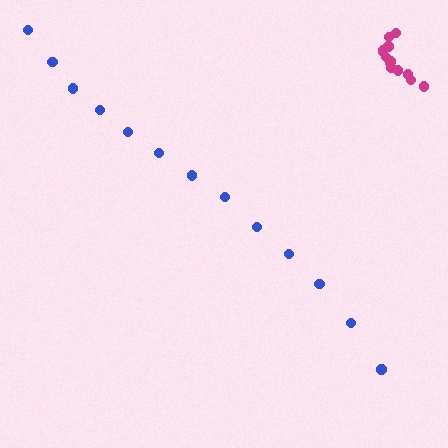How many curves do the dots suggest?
There are 2 distinct paths.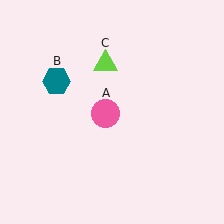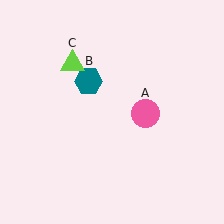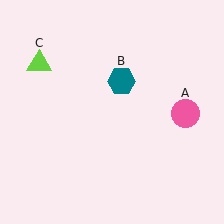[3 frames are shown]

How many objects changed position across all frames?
3 objects changed position: pink circle (object A), teal hexagon (object B), lime triangle (object C).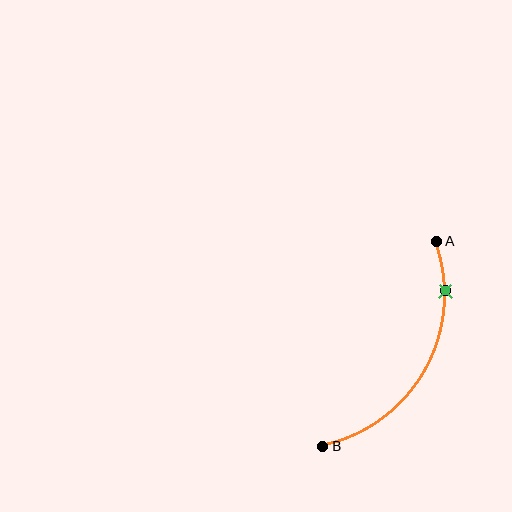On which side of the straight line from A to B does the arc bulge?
The arc bulges to the right of the straight line connecting A and B.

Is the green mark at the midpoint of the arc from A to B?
No. The green mark lies on the arc but is closer to endpoint A. The arc midpoint would be at the point on the curve equidistant along the arc from both A and B.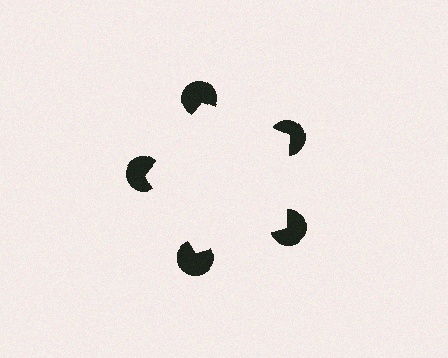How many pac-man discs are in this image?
There are 5 — one at each vertex of the illusory pentagon.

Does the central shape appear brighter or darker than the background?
It typically appears slightly brighter than the background, even though no actual brightness change is drawn.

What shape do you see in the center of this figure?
An illusory pentagon — its edges are inferred from the aligned wedge cuts in the pac-man discs, not physically drawn.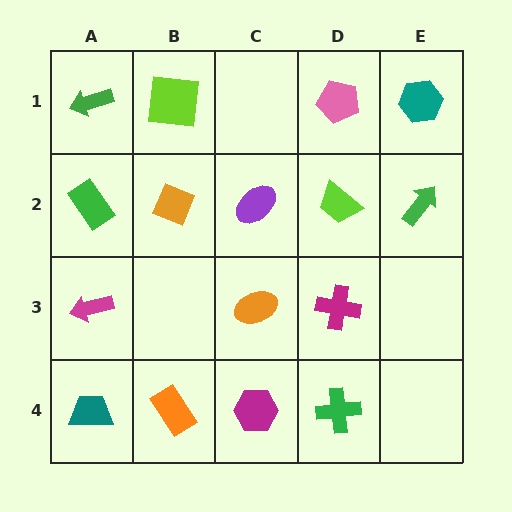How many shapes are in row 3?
3 shapes.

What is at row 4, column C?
A magenta hexagon.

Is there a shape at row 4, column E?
No, that cell is empty.